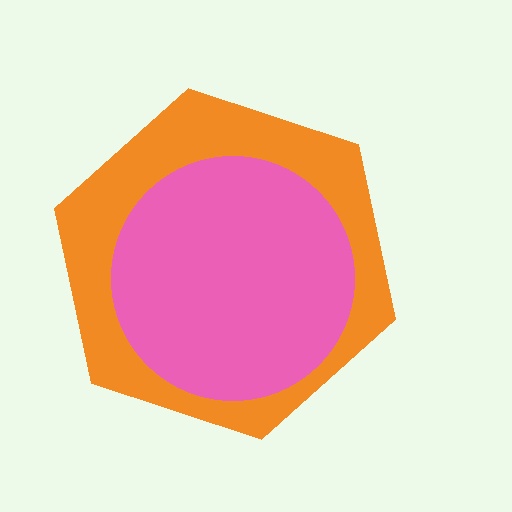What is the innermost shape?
The pink circle.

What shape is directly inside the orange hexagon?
The pink circle.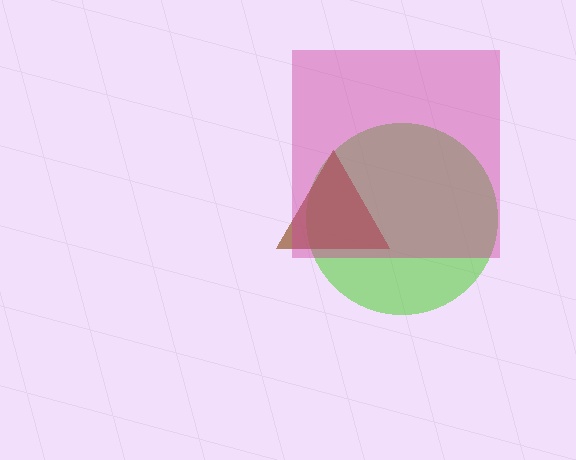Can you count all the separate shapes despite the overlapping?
Yes, there are 3 separate shapes.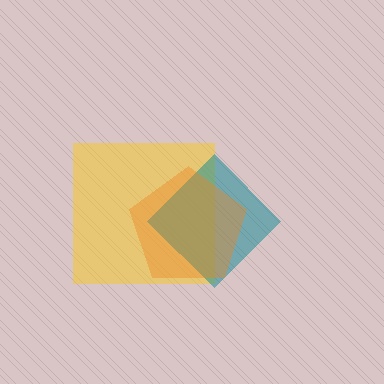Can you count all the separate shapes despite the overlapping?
Yes, there are 3 separate shapes.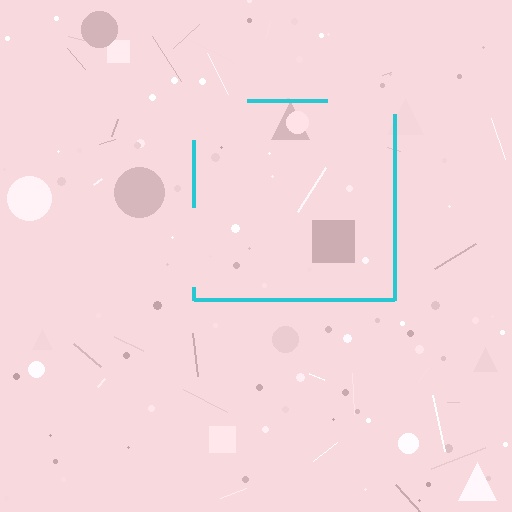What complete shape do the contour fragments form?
The contour fragments form a square.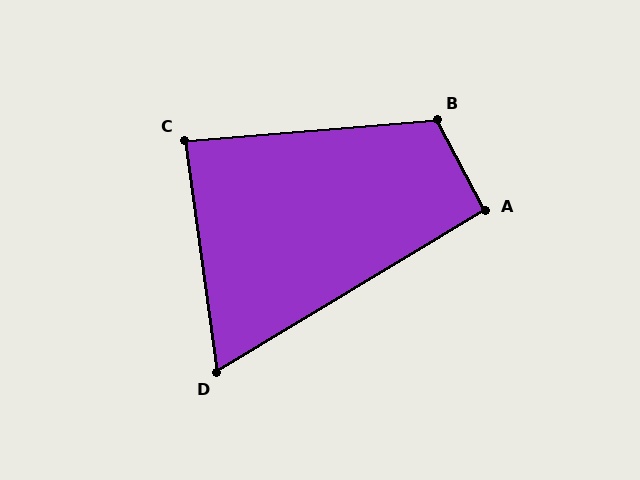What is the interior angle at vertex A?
Approximately 93 degrees (approximately right).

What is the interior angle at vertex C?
Approximately 87 degrees (approximately right).